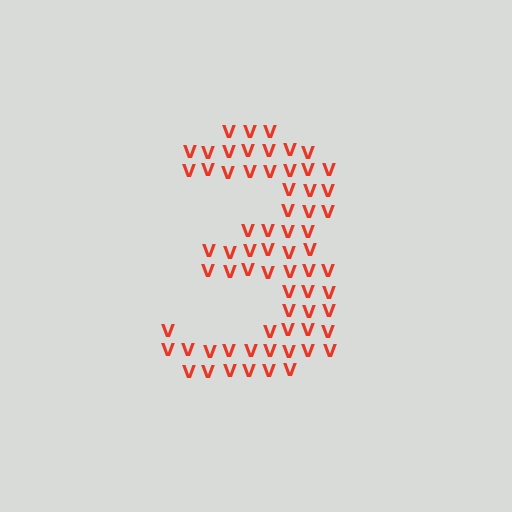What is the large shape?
The large shape is the digit 3.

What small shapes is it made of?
It is made of small letter V's.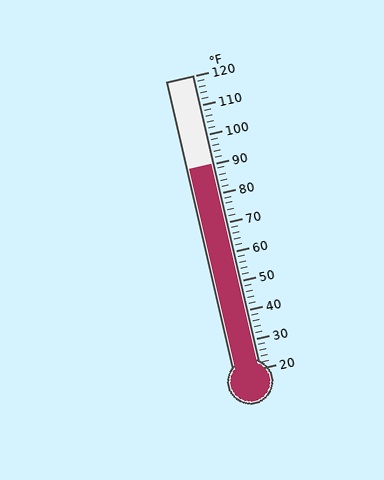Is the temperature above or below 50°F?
The temperature is above 50°F.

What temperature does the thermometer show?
The thermometer shows approximately 90°F.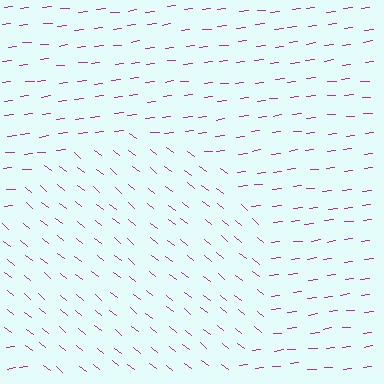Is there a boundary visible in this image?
Yes, there is a texture boundary formed by a change in line orientation.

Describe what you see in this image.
The image is filled with small magenta line segments. A circle region in the image has lines oriented differently from the surrounding lines, creating a visible texture boundary.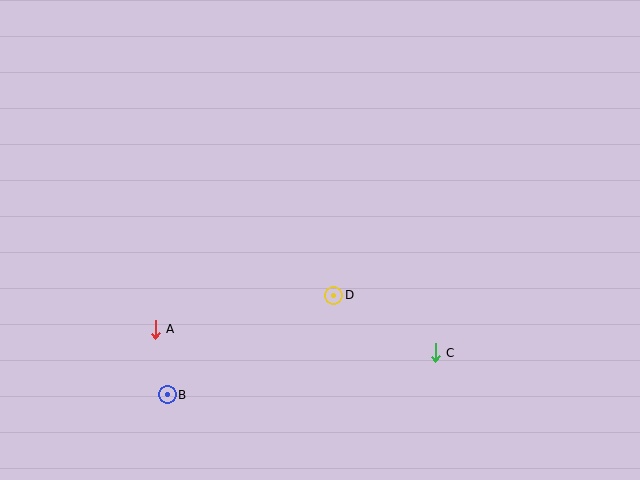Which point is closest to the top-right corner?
Point C is closest to the top-right corner.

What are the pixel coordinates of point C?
Point C is at (435, 353).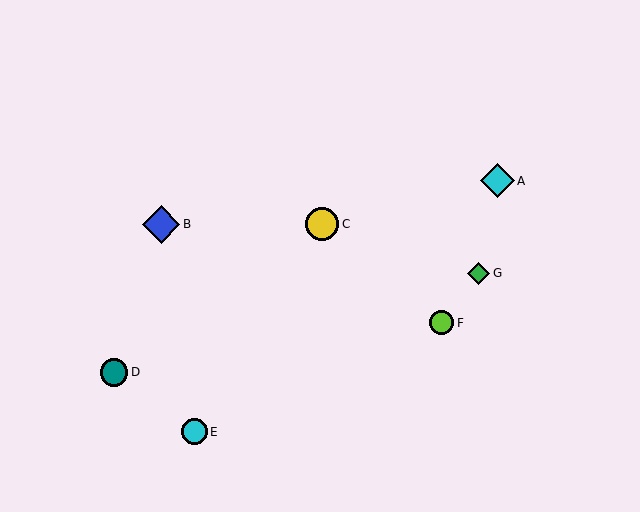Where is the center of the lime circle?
The center of the lime circle is at (442, 323).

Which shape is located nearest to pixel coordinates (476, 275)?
The green diamond (labeled G) at (479, 273) is nearest to that location.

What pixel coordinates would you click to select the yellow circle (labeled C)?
Click at (322, 224) to select the yellow circle C.